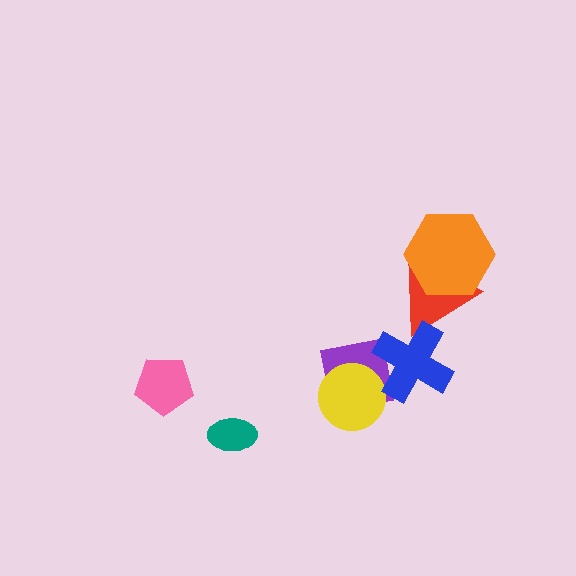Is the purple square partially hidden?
Yes, it is partially covered by another shape.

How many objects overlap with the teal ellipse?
0 objects overlap with the teal ellipse.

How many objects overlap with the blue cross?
2 objects overlap with the blue cross.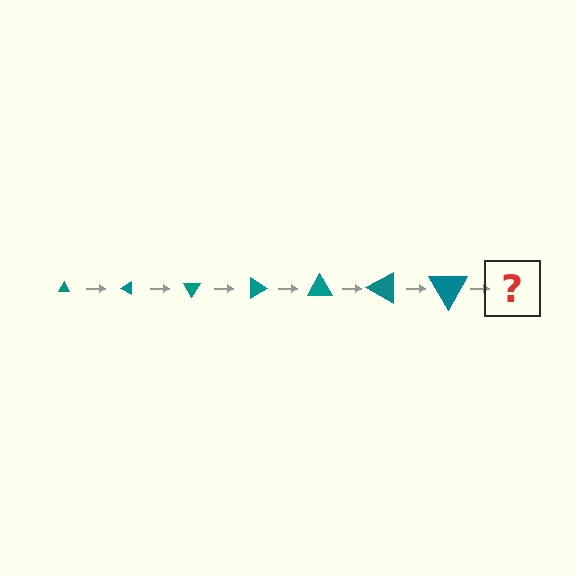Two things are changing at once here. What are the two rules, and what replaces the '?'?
The two rules are that the triangle grows larger each step and it rotates 30 degrees each step. The '?' should be a triangle, larger than the previous one and rotated 210 degrees from the start.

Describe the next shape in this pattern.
It should be a triangle, larger than the previous one and rotated 210 degrees from the start.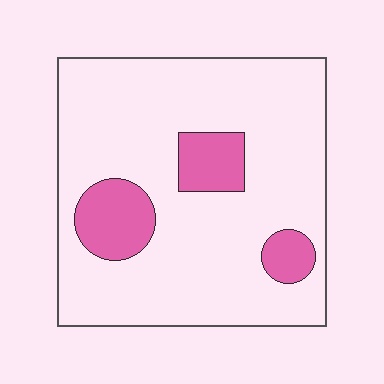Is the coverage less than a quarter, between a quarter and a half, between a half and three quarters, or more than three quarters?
Less than a quarter.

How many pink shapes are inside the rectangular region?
3.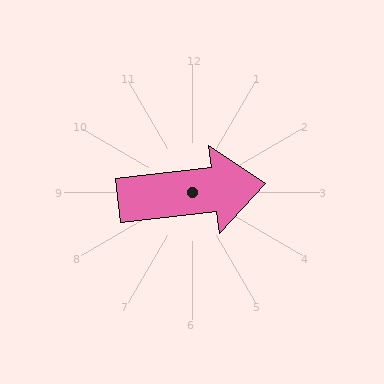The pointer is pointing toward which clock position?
Roughly 3 o'clock.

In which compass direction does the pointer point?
East.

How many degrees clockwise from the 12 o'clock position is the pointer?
Approximately 83 degrees.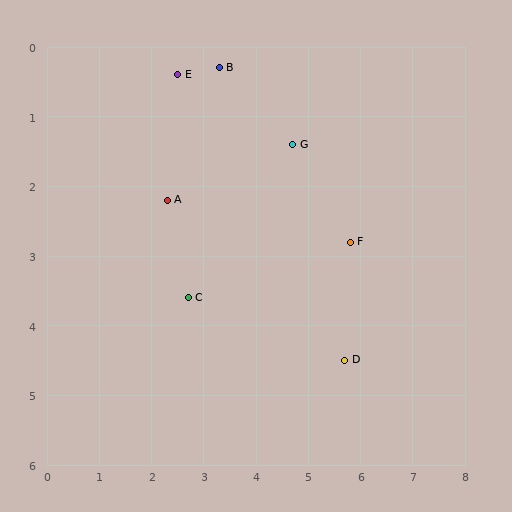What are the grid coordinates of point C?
Point C is at approximately (2.7, 3.6).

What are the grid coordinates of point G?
Point G is at approximately (4.7, 1.4).